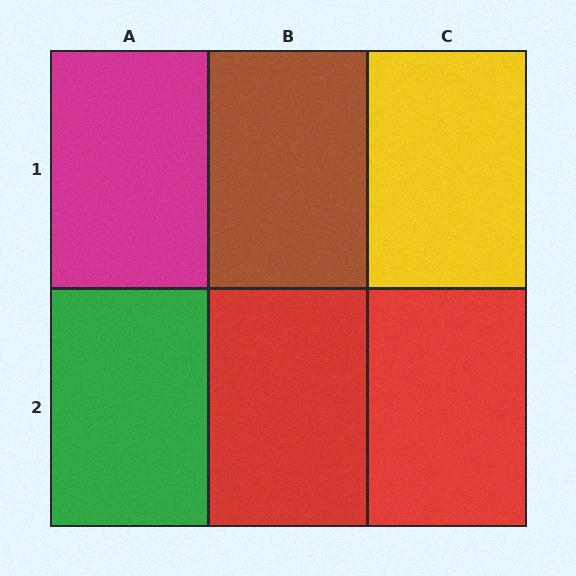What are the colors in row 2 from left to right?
Green, red, red.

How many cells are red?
2 cells are red.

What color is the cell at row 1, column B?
Brown.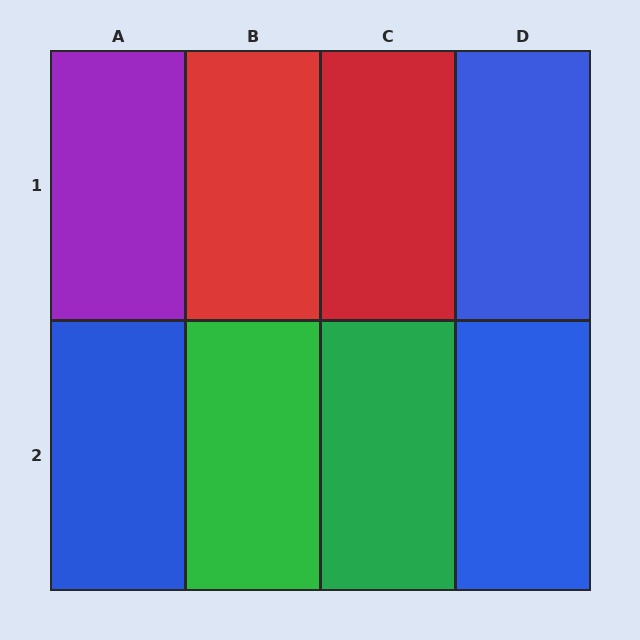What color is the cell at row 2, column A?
Blue.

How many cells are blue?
3 cells are blue.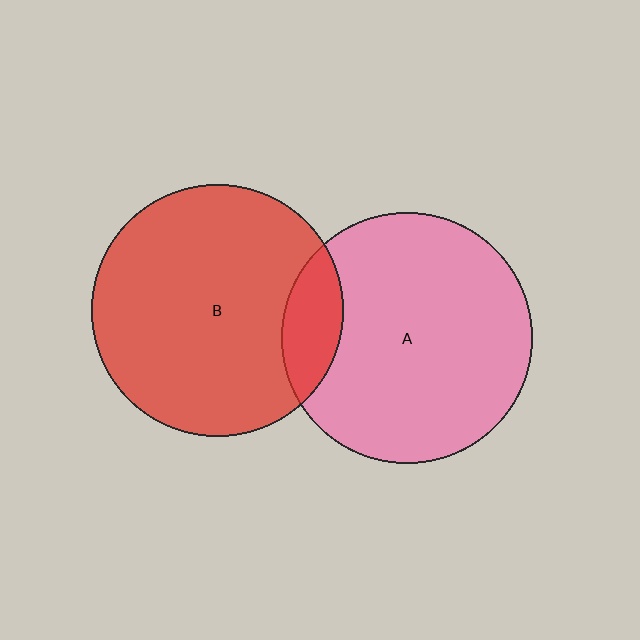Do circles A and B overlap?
Yes.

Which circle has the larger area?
Circle B (red).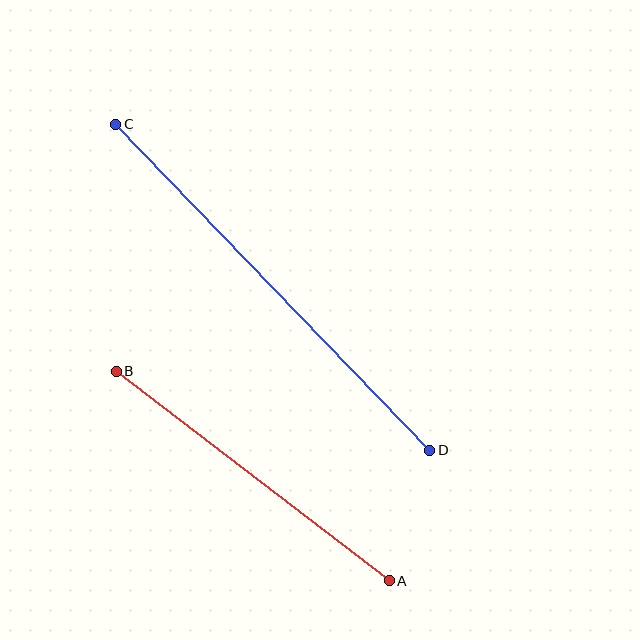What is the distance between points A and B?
The distance is approximately 344 pixels.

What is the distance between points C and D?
The distance is approximately 453 pixels.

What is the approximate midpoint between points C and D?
The midpoint is at approximately (273, 287) pixels.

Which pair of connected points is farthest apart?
Points C and D are farthest apart.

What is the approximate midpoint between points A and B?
The midpoint is at approximately (253, 476) pixels.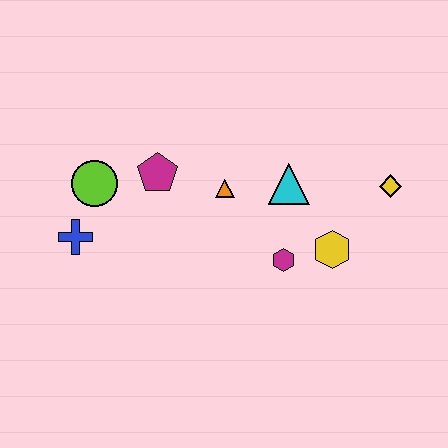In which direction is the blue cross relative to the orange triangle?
The blue cross is to the left of the orange triangle.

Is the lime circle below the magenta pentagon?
Yes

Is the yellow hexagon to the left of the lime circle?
No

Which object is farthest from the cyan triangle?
The blue cross is farthest from the cyan triangle.